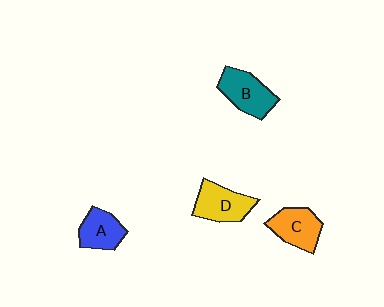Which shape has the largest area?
Shape B (teal).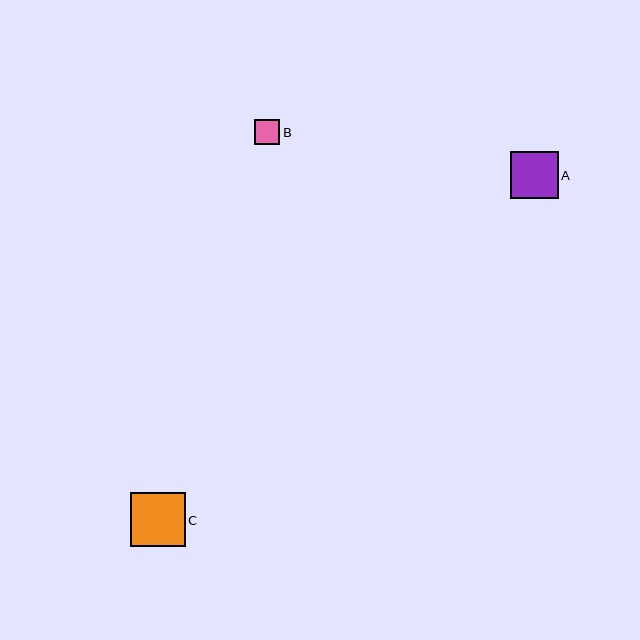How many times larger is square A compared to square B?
Square A is approximately 1.9 times the size of square B.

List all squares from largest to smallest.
From largest to smallest: C, A, B.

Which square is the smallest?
Square B is the smallest with a size of approximately 25 pixels.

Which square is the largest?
Square C is the largest with a size of approximately 55 pixels.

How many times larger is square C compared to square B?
Square C is approximately 2.2 times the size of square B.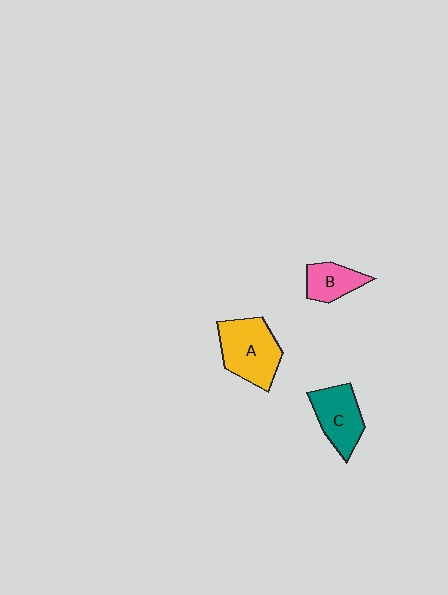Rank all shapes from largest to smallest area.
From largest to smallest: A (yellow), C (teal), B (pink).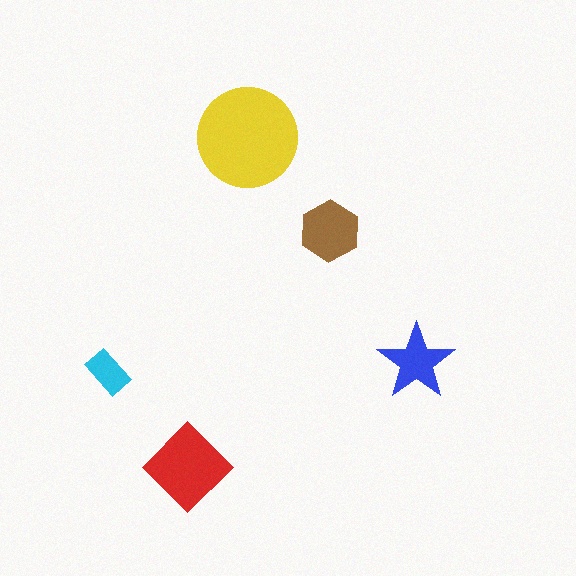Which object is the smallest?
The cyan rectangle.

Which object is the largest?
The yellow circle.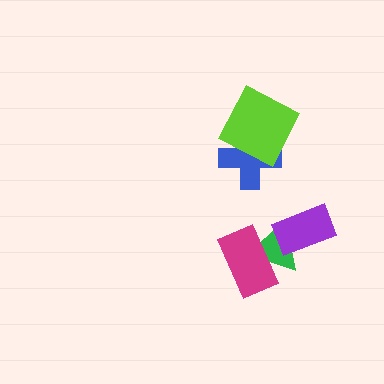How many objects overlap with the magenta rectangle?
1 object overlaps with the magenta rectangle.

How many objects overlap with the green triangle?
2 objects overlap with the green triangle.